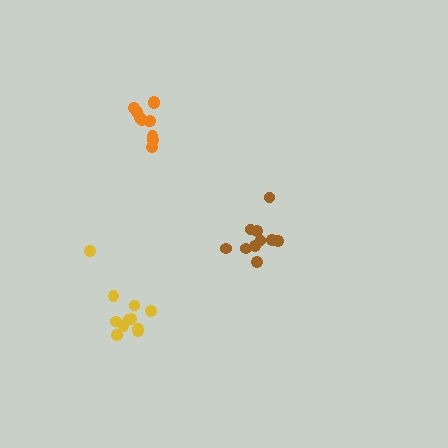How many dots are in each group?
Group 1: 10 dots, Group 2: 11 dots, Group 3: 11 dots (32 total).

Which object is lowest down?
The yellow cluster is bottommost.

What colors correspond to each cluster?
The clusters are colored: brown, yellow, orange.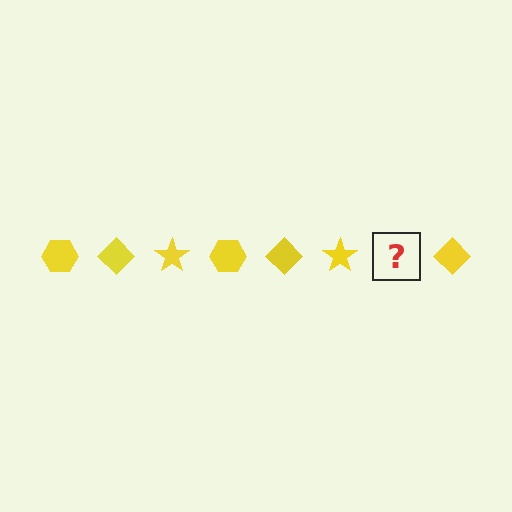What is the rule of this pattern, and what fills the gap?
The rule is that the pattern cycles through hexagon, diamond, star shapes in yellow. The gap should be filled with a yellow hexagon.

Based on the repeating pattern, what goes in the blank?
The blank should be a yellow hexagon.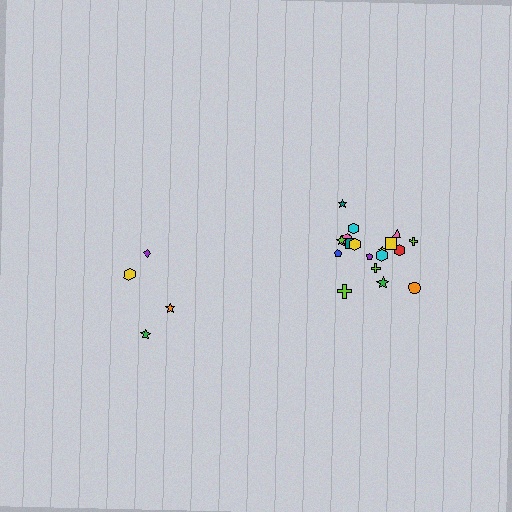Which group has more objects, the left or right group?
The right group.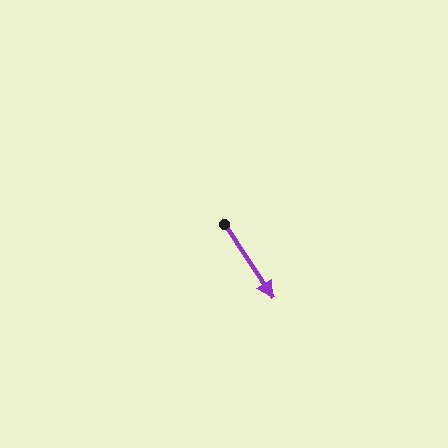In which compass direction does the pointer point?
Southeast.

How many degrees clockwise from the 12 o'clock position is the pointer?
Approximately 146 degrees.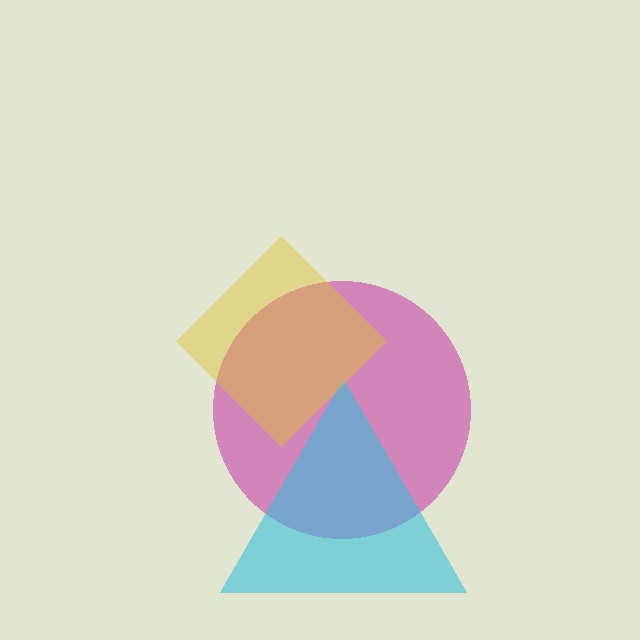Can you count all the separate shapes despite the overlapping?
Yes, there are 3 separate shapes.